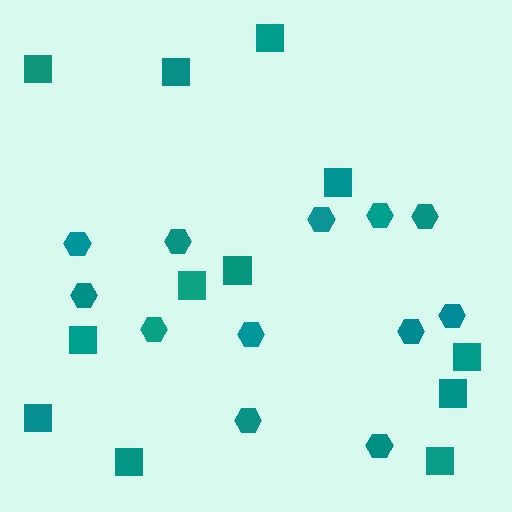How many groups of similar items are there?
There are 2 groups: one group of squares (12) and one group of hexagons (12).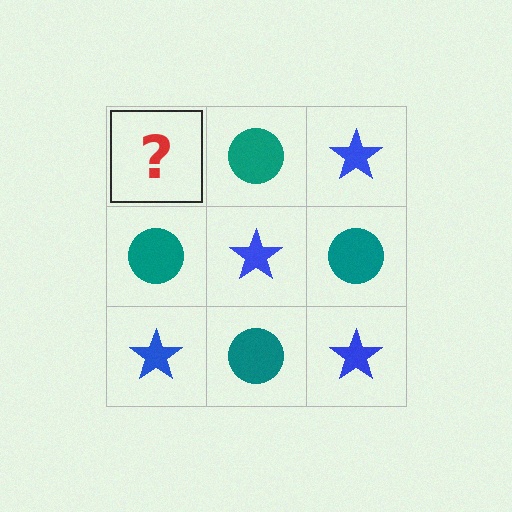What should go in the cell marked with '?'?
The missing cell should contain a blue star.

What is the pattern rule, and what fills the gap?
The rule is that it alternates blue star and teal circle in a checkerboard pattern. The gap should be filled with a blue star.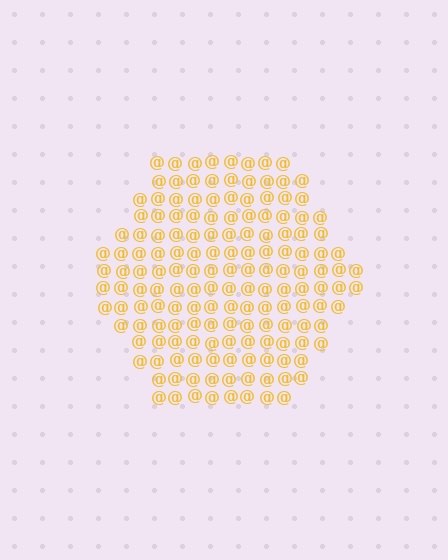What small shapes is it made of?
It is made of small at signs.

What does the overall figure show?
The overall figure shows a hexagon.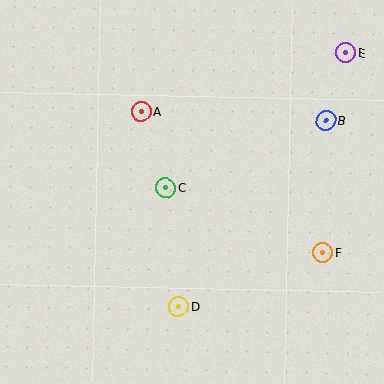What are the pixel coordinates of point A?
Point A is at (141, 112).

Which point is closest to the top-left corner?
Point A is closest to the top-left corner.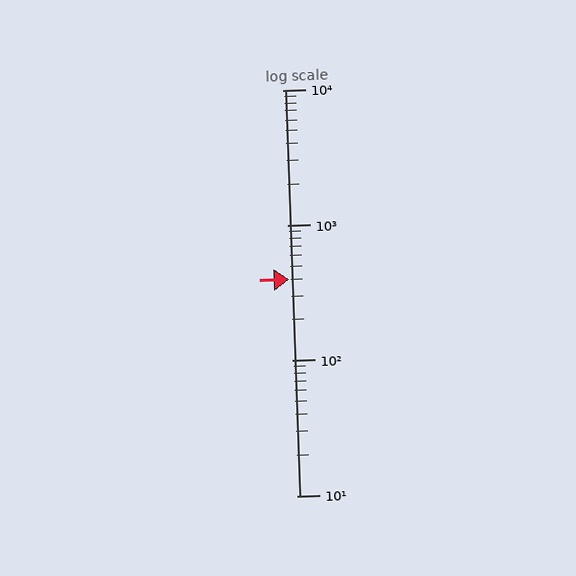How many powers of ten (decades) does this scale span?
The scale spans 3 decades, from 10 to 10000.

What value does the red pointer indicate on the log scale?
The pointer indicates approximately 400.